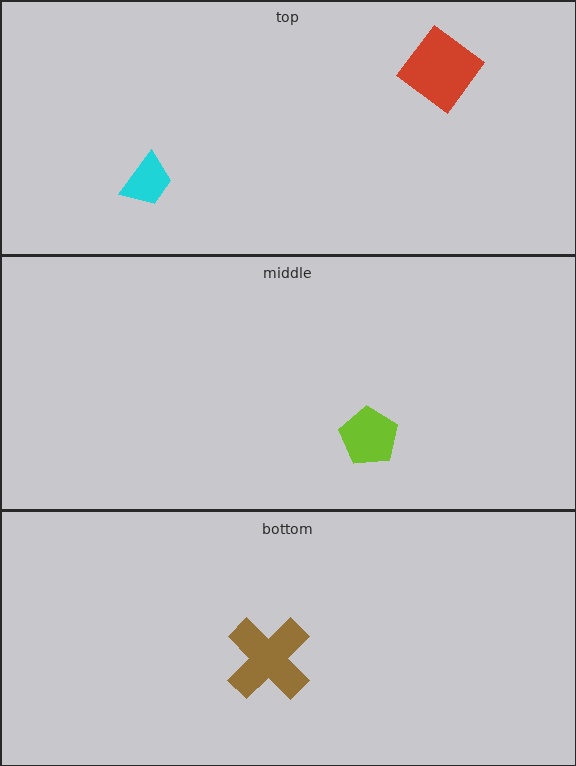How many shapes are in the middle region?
1.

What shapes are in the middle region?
The lime pentagon.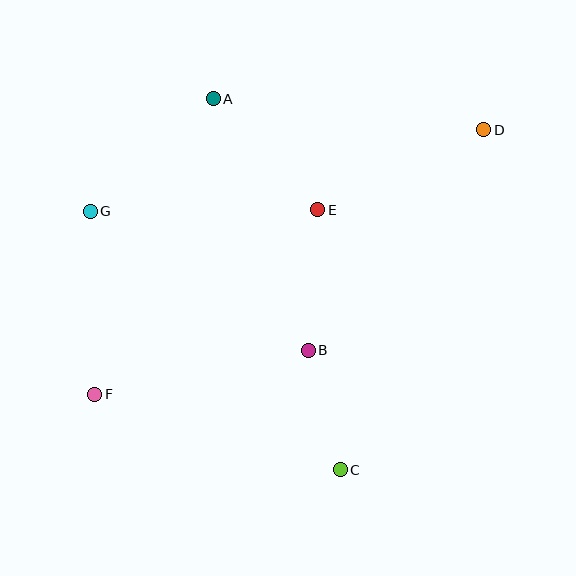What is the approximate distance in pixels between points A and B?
The distance between A and B is approximately 269 pixels.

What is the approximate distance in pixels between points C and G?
The distance between C and G is approximately 359 pixels.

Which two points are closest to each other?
Points B and C are closest to each other.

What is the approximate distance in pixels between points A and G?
The distance between A and G is approximately 167 pixels.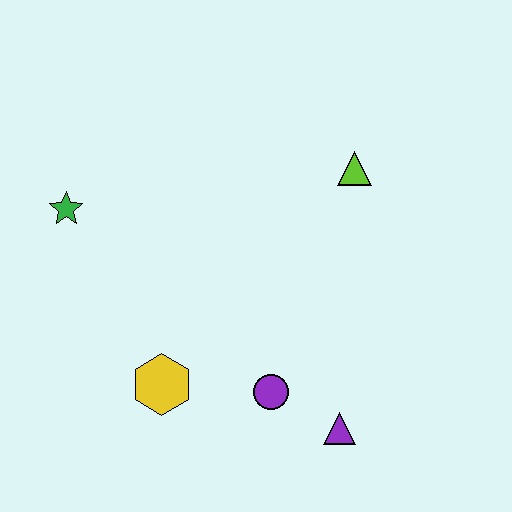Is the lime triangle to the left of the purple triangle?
No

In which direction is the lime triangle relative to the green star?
The lime triangle is to the right of the green star.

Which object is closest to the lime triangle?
The purple circle is closest to the lime triangle.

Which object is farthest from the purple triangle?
The green star is farthest from the purple triangle.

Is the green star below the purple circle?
No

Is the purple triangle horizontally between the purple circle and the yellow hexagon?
No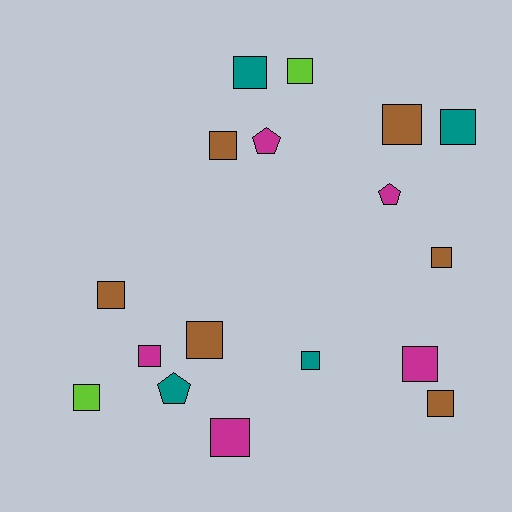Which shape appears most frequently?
Square, with 14 objects.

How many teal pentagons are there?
There is 1 teal pentagon.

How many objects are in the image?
There are 17 objects.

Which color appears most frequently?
Brown, with 6 objects.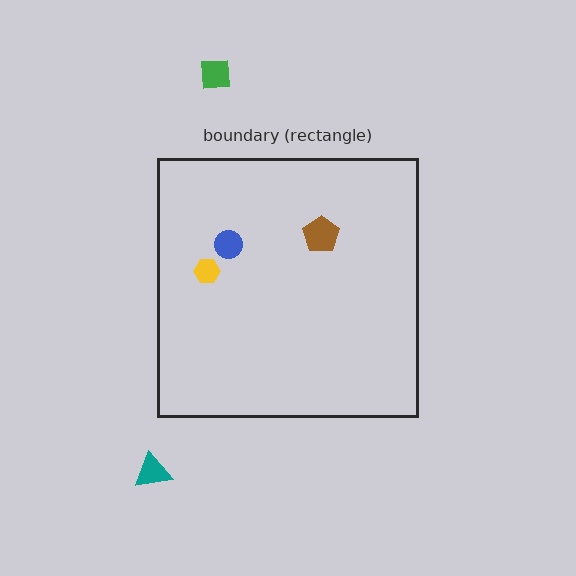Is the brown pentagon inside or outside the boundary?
Inside.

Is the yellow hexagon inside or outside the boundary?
Inside.